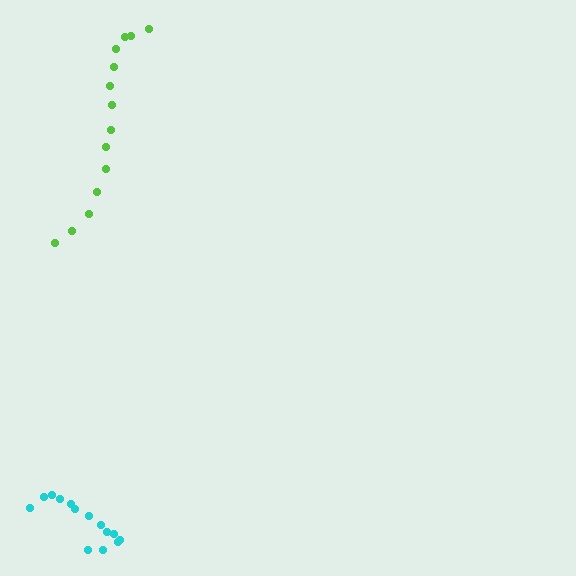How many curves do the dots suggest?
There are 2 distinct paths.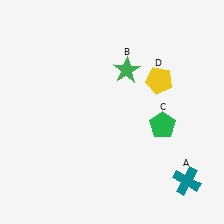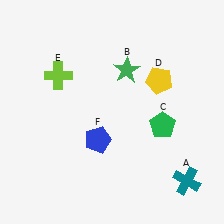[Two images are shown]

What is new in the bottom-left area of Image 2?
A blue pentagon (F) was added in the bottom-left area of Image 2.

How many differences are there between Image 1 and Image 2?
There are 2 differences between the two images.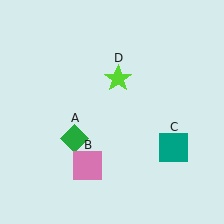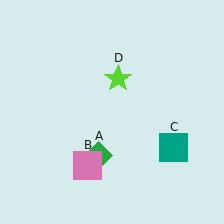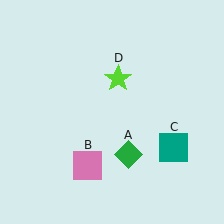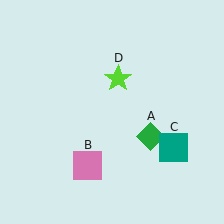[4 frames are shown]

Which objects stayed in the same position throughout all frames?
Pink square (object B) and teal square (object C) and lime star (object D) remained stationary.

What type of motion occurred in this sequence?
The green diamond (object A) rotated counterclockwise around the center of the scene.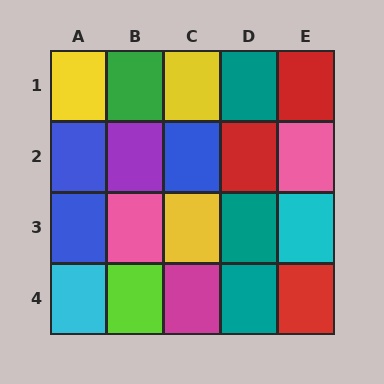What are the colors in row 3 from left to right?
Blue, pink, yellow, teal, cyan.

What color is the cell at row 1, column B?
Green.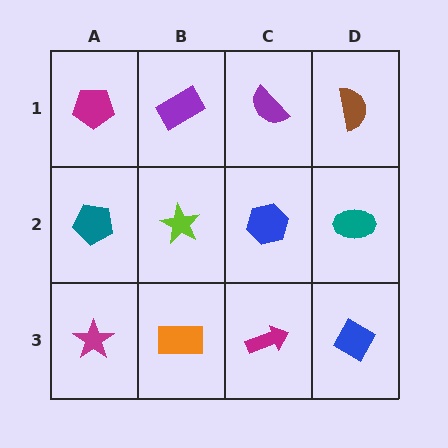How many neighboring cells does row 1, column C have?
3.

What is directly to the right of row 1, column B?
A purple semicircle.